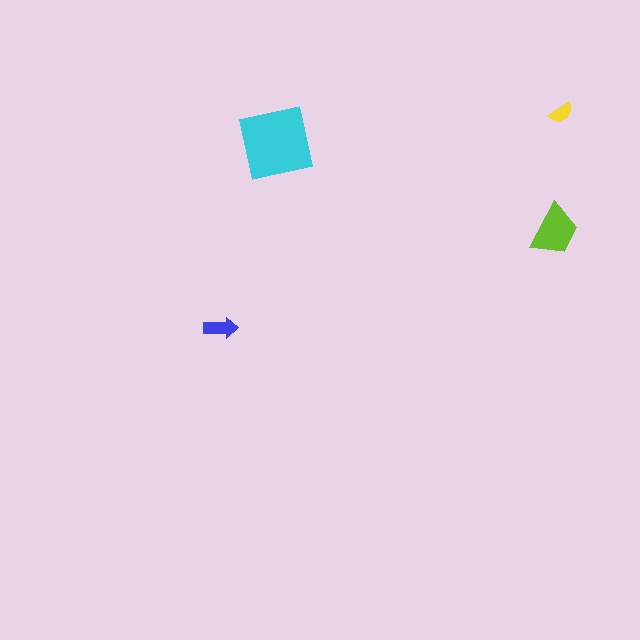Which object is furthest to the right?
The yellow semicircle is rightmost.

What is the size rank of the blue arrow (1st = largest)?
3rd.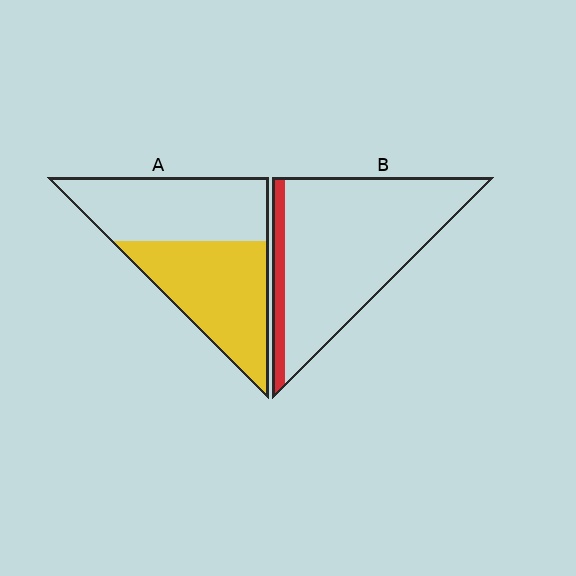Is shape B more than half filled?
No.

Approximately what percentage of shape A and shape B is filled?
A is approximately 50% and B is approximately 10%.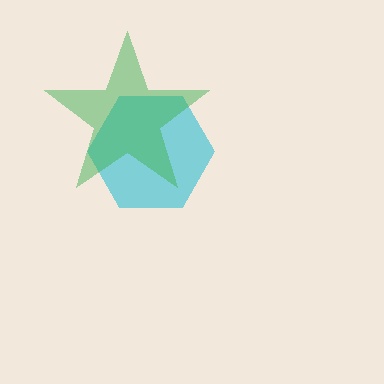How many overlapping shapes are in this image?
There are 2 overlapping shapes in the image.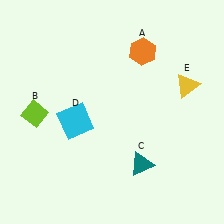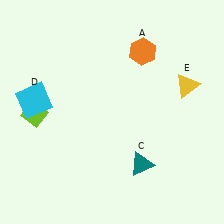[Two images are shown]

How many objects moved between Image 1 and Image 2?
1 object moved between the two images.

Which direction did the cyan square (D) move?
The cyan square (D) moved left.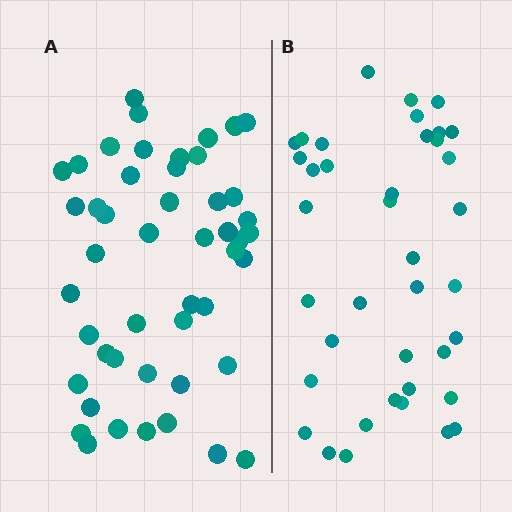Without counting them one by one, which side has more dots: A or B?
Region A (the left region) has more dots.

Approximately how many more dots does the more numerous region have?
Region A has roughly 8 or so more dots than region B.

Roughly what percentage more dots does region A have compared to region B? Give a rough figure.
About 25% more.